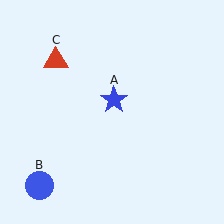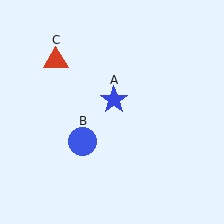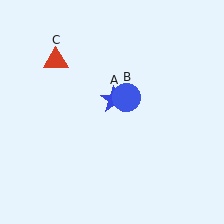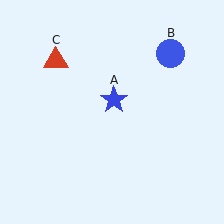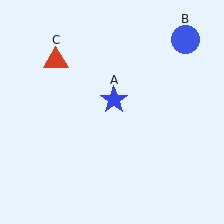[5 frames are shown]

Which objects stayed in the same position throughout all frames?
Blue star (object A) and red triangle (object C) remained stationary.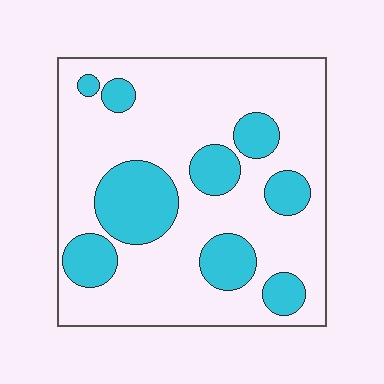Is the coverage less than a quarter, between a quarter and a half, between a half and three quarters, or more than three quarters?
Between a quarter and a half.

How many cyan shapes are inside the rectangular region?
9.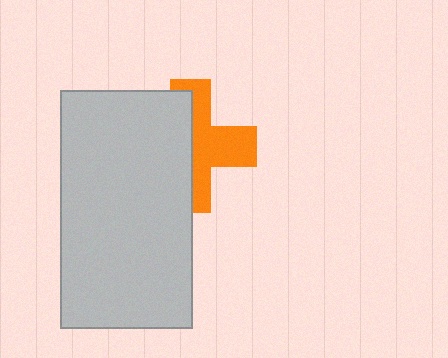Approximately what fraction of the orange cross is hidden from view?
Roughly 52% of the orange cross is hidden behind the light gray rectangle.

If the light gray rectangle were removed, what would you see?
You would see the complete orange cross.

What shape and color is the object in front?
The object in front is a light gray rectangle.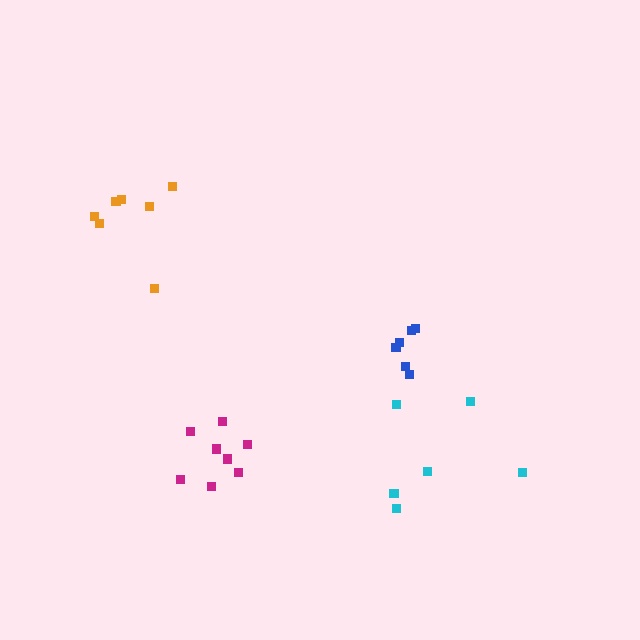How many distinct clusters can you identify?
There are 4 distinct clusters.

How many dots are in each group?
Group 1: 6 dots, Group 2: 6 dots, Group 3: 8 dots, Group 4: 7 dots (27 total).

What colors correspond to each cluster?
The clusters are colored: blue, cyan, magenta, orange.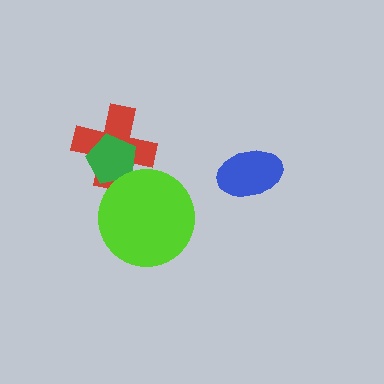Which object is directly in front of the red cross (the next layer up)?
The green pentagon is directly in front of the red cross.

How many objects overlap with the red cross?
2 objects overlap with the red cross.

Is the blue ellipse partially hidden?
No, no other shape covers it.